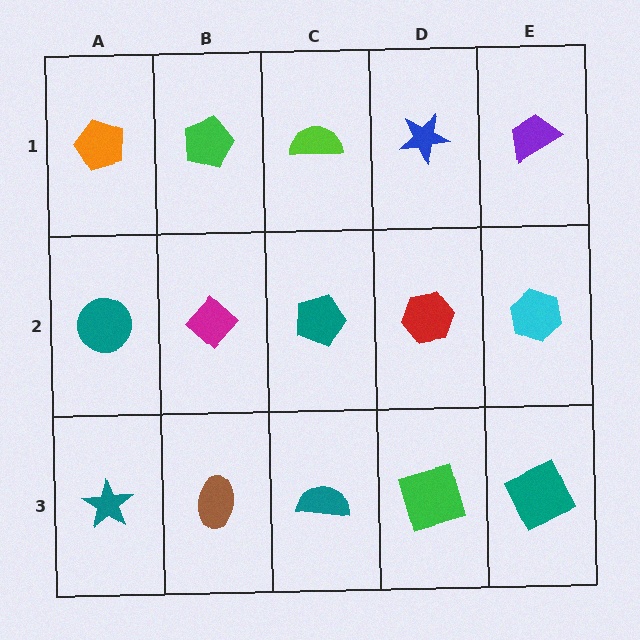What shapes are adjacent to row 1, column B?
A magenta diamond (row 2, column B), an orange pentagon (row 1, column A), a lime semicircle (row 1, column C).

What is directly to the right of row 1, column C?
A blue star.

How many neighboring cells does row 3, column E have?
2.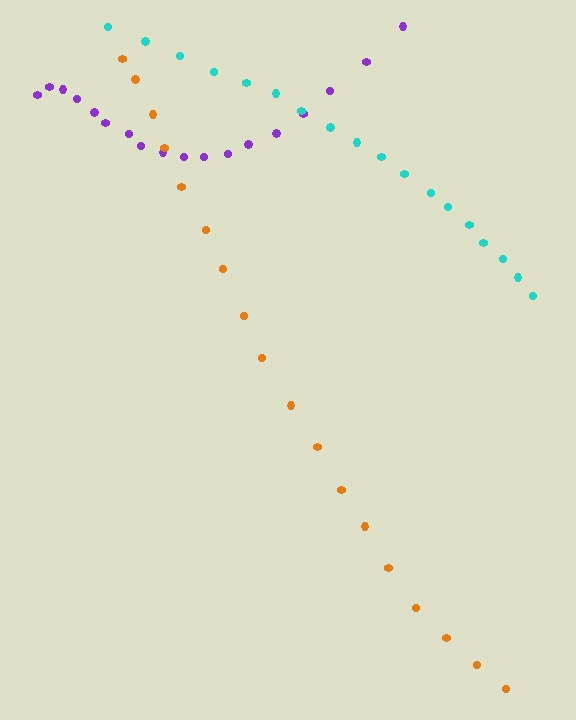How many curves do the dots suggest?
There are 3 distinct paths.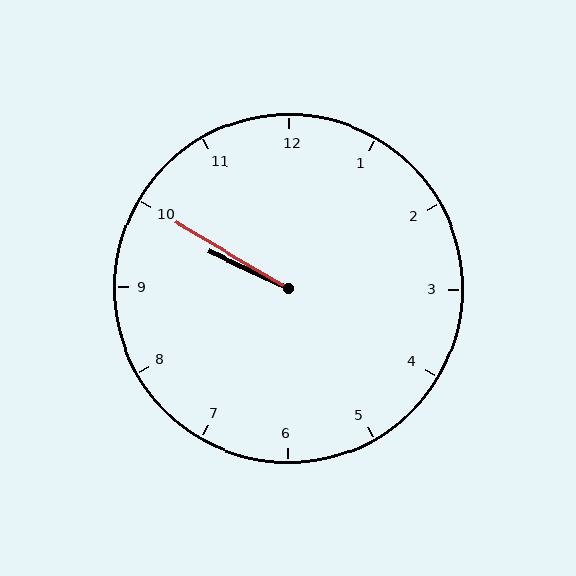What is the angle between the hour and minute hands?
Approximately 5 degrees.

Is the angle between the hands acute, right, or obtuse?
It is acute.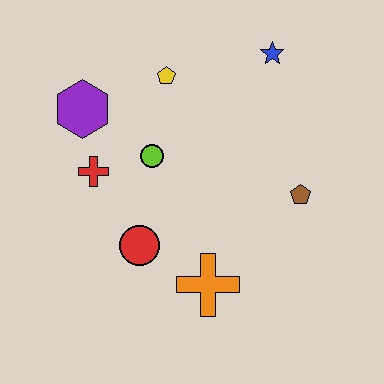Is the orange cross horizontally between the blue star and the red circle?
Yes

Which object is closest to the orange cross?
The red circle is closest to the orange cross.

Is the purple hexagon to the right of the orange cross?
No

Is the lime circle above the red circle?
Yes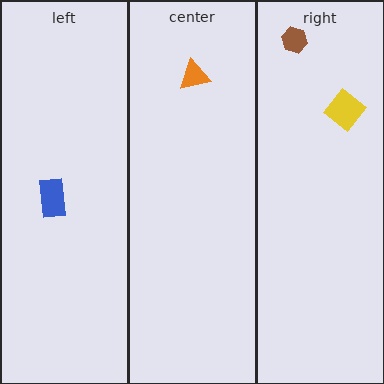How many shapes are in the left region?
1.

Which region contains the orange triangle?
The center region.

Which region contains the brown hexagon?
The right region.